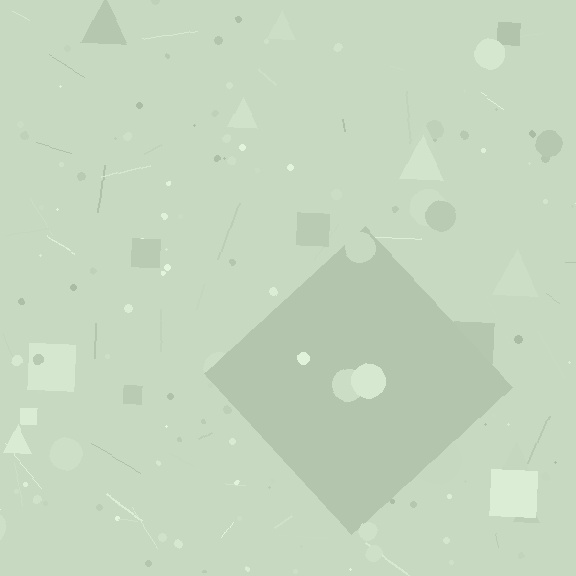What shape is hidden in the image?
A diamond is hidden in the image.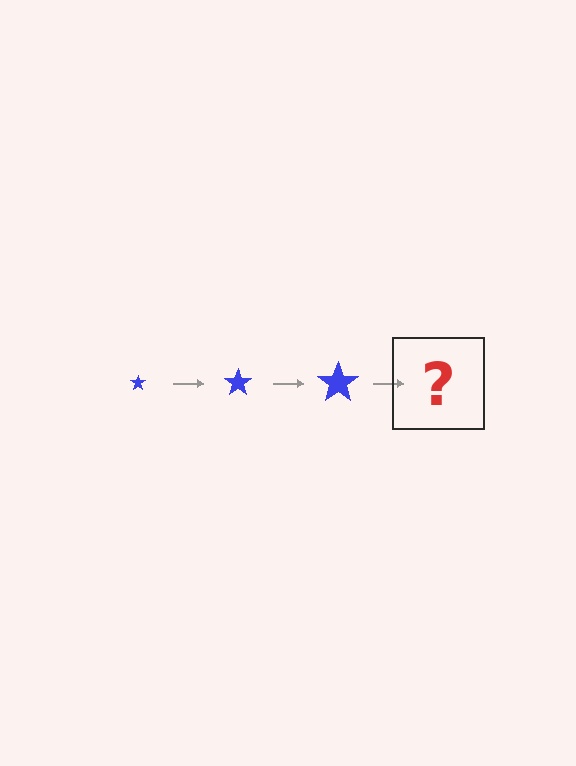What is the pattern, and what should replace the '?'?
The pattern is that the star gets progressively larger each step. The '?' should be a blue star, larger than the previous one.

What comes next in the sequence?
The next element should be a blue star, larger than the previous one.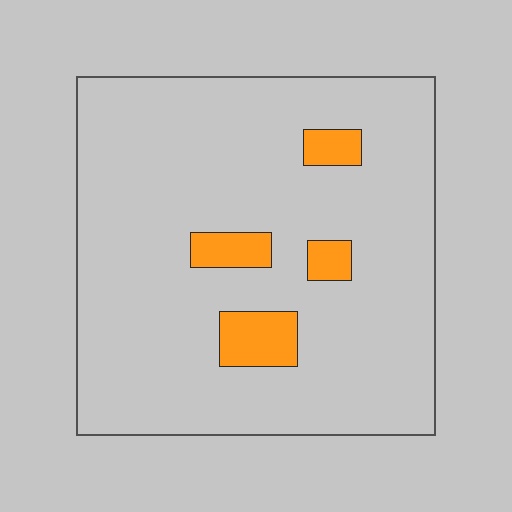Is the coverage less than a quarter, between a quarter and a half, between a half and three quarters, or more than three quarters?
Less than a quarter.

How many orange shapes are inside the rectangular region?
4.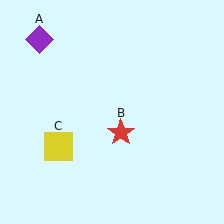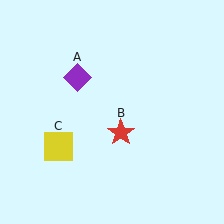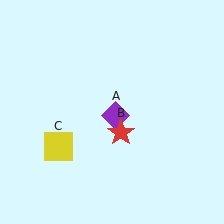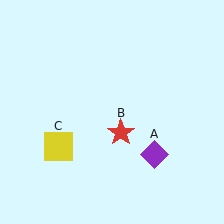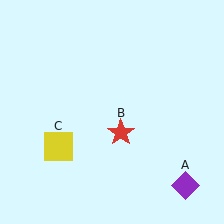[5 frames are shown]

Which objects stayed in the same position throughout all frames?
Red star (object B) and yellow square (object C) remained stationary.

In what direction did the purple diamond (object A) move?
The purple diamond (object A) moved down and to the right.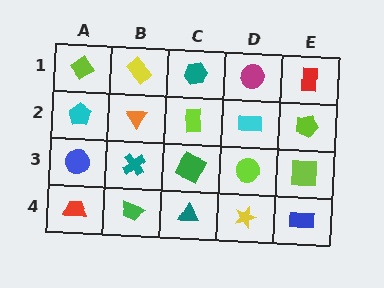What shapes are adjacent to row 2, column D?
A magenta circle (row 1, column D), a lime circle (row 3, column D), a lime rectangle (row 2, column C), a lime pentagon (row 2, column E).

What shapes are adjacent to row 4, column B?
A teal cross (row 3, column B), a red trapezoid (row 4, column A), a teal triangle (row 4, column C).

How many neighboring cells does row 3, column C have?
4.